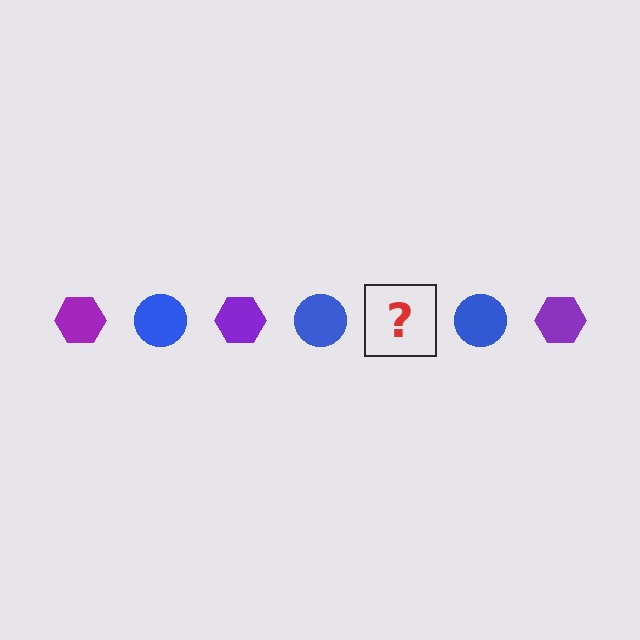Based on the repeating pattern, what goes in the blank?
The blank should be a purple hexagon.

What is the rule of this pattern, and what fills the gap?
The rule is that the pattern alternates between purple hexagon and blue circle. The gap should be filled with a purple hexagon.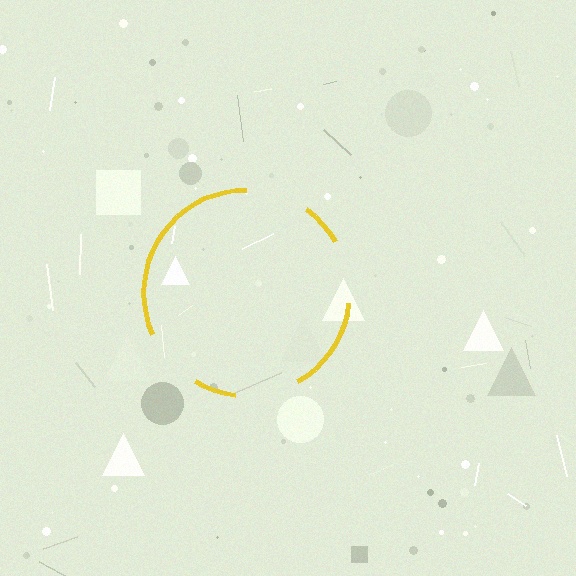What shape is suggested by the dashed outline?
The dashed outline suggests a circle.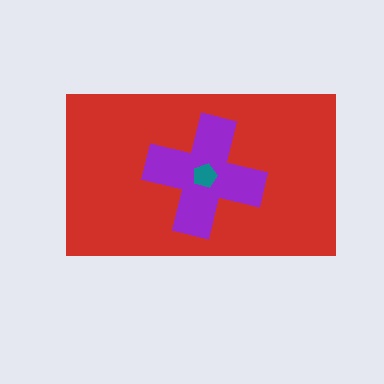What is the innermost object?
The teal pentagon.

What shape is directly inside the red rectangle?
The purple cross.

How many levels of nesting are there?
3.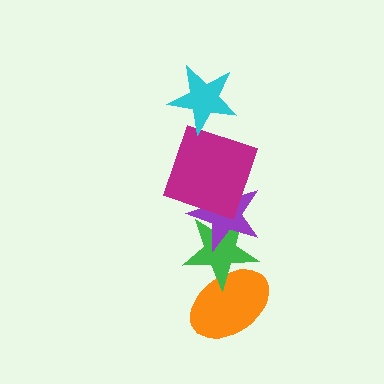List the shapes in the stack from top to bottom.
From top to bottom: the cyan star, the magenta square, the purple star, the green star, the orange ellipse.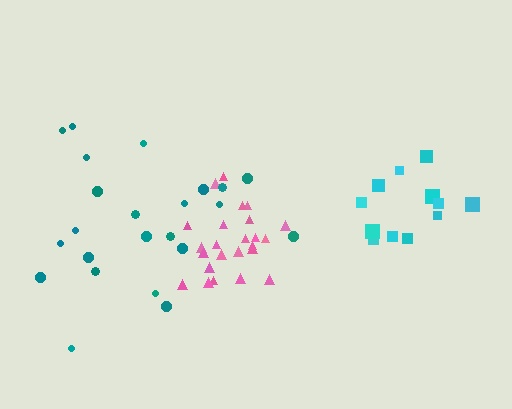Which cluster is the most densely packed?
Pink.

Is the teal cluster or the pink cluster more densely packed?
Pink.